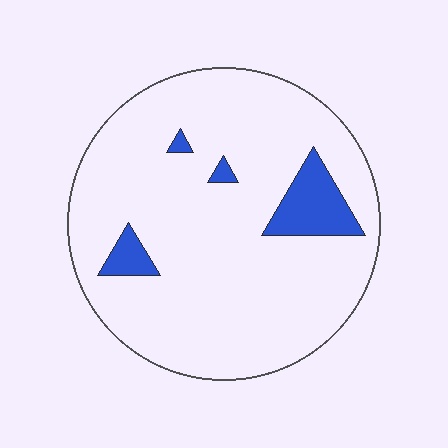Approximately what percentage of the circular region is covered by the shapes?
Approximately 10%.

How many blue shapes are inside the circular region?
4.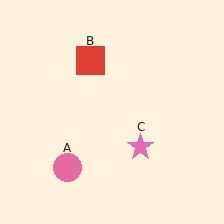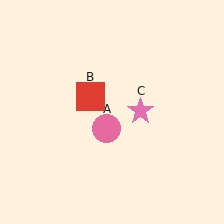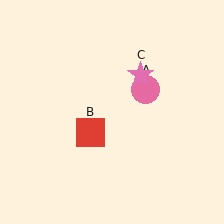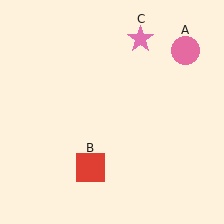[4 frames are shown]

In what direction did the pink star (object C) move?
The pink star (object C) moved up.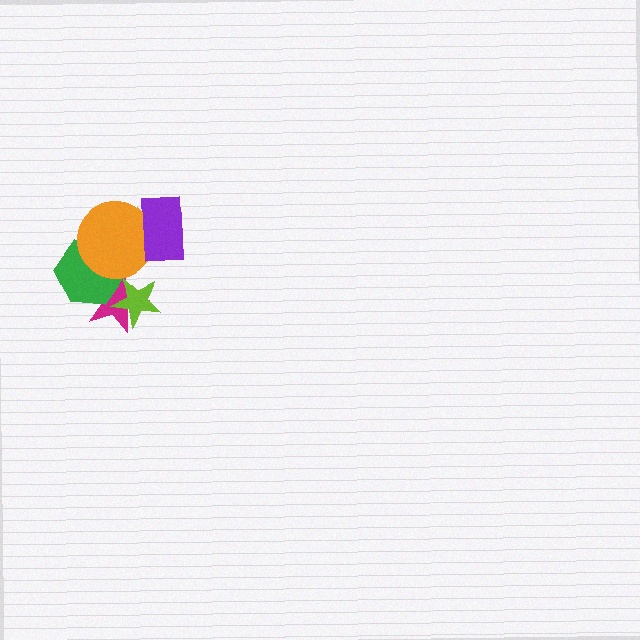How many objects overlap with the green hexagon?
3 objects overlap with the green hexagon.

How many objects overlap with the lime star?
2 objects overlap with the lime star.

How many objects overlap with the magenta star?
3 objects overlap with the magenta star.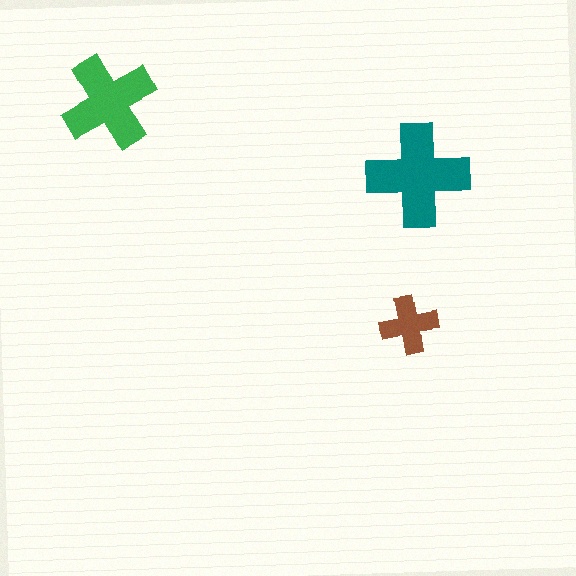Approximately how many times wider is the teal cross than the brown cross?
About 2 times wider.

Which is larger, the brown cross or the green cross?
The green one.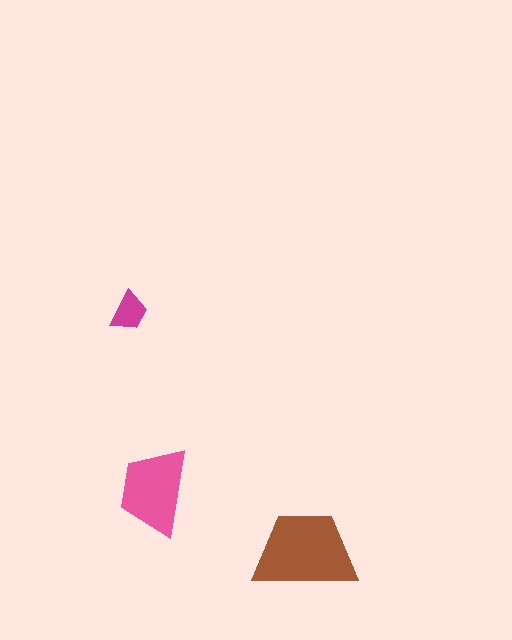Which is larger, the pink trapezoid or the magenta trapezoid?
The pink one.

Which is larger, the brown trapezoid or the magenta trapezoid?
The brown one.